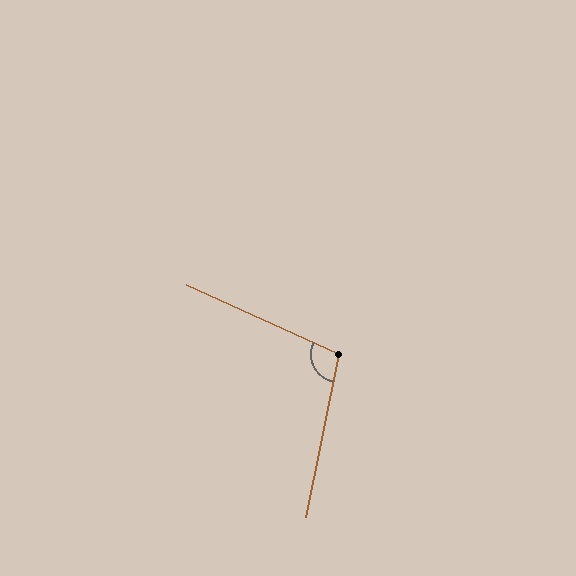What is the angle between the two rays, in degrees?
Approximately 103 degrees.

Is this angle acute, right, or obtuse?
It is obtuse.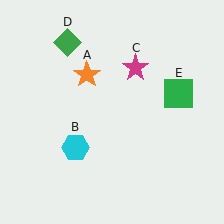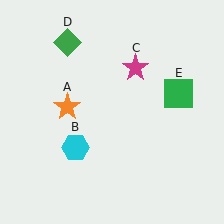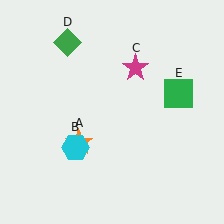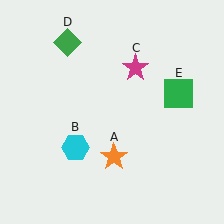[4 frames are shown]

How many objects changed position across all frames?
1 object changed position: orange star (object A).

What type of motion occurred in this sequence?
The orange star (object A) rotated counterclockwise around the center of the scene.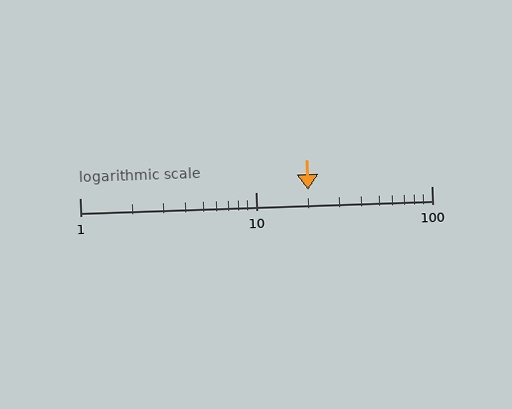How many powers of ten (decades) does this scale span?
The scale spans 2 decades, from 1 to 100.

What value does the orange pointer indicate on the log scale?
The pointer indicates approximately 20.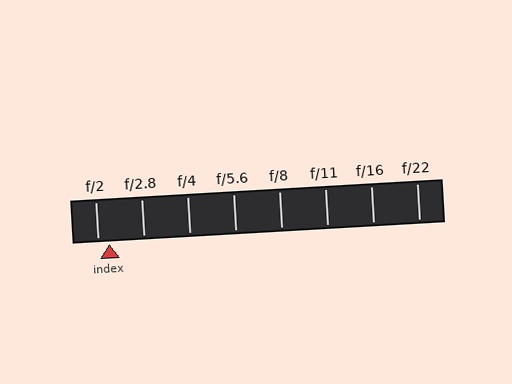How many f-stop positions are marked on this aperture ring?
There are 8 f-stop positions marked.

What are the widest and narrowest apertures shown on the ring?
The widest aperture shown is f/2 and the narrowest is f/22.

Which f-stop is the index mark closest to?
The index mark is closest to f/2.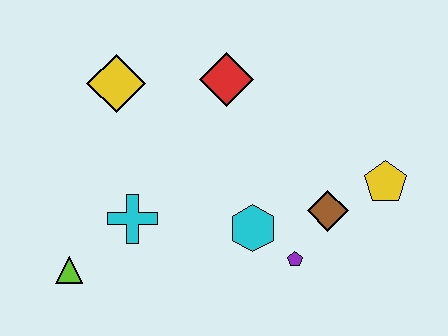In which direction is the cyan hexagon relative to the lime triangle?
The cyan hexagon is to the right of the lime triangle.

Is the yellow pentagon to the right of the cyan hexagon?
Yes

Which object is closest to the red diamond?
The yellow diamond is closest to the red diamond.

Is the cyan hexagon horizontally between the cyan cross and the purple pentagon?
Yes